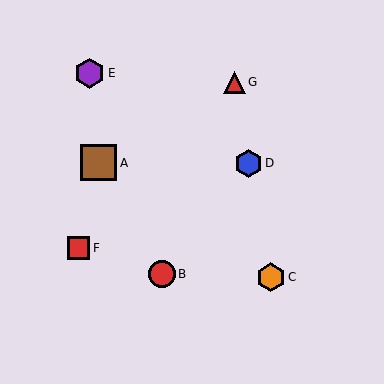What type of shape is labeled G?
Shape G is a red triangle.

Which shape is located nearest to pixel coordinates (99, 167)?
The brown square (labeled A) at (99, 163) is nearest to that location.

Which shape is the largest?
The brown square (labeled A) is the largest.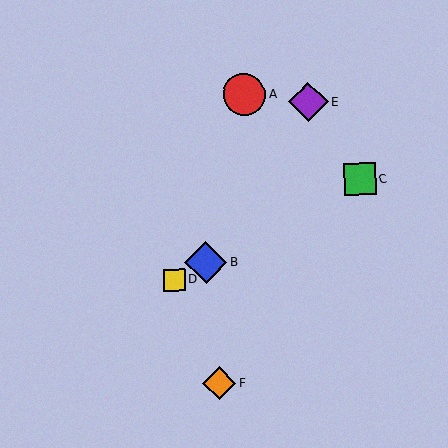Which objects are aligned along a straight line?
Objects B, C, D are aligned along a straight line.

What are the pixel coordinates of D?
Object D is at (174, 280).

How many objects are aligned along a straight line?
3 objects (B, C, D) are aligned along a straight line.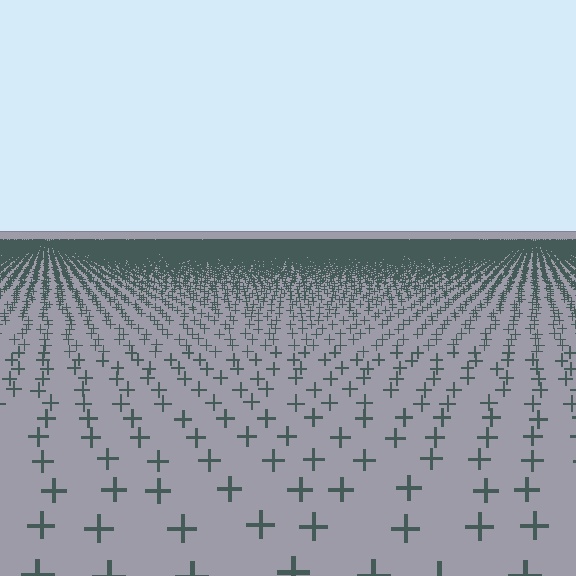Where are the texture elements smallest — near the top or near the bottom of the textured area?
Near the top.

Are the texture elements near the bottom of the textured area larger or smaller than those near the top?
Larger. Near the bottom, elements are closer to the viewer and appear at a bigger on-screen size.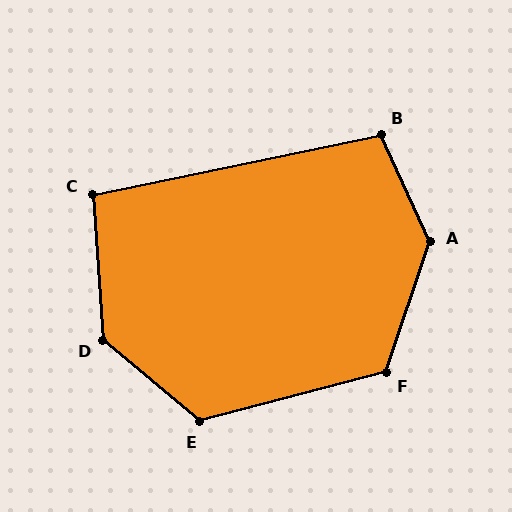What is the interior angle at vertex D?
Approximately 134 degrees (obtuse).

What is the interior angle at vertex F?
Approximately 123 degrees (obtuse).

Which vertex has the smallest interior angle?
C, at approximately 98 degrees.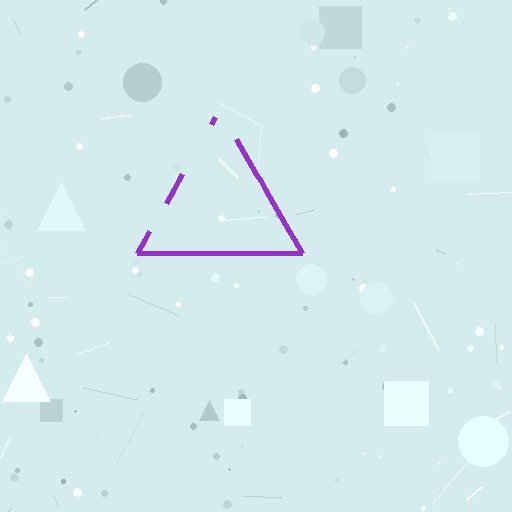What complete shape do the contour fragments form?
The contour fragments form a triangle.